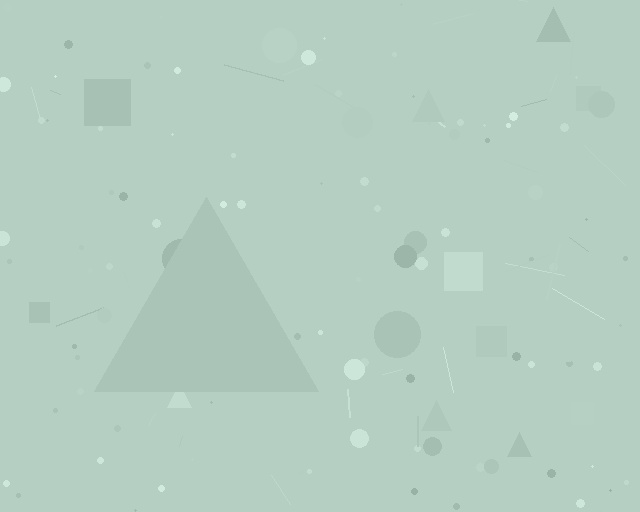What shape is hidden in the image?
A triangle is hidden in the image.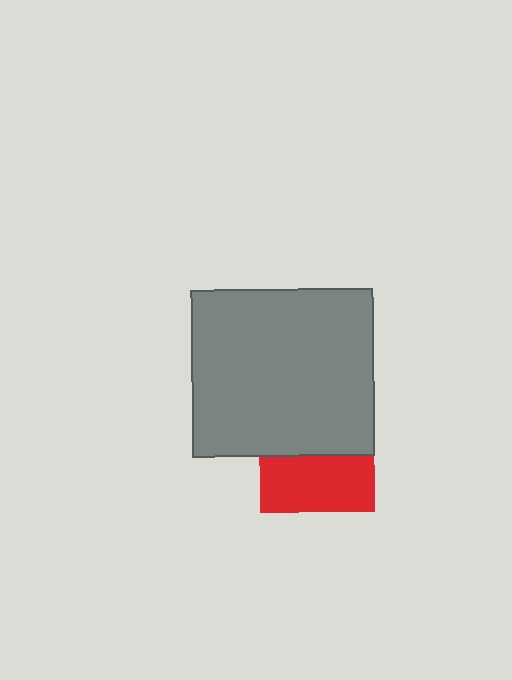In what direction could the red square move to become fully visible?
The red square could move down. That would shift it out from behind the gray rectangle entirely.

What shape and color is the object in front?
The object in front is a gray rectangle.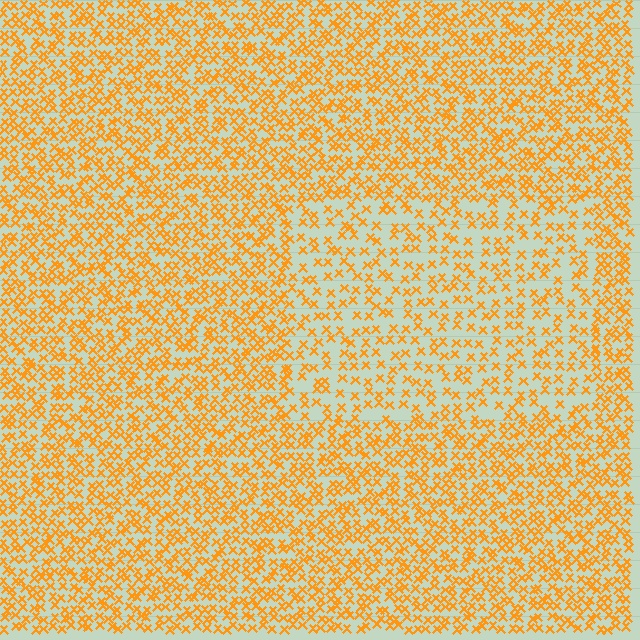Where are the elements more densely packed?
The elements are more densely packed outside the rectangle boundary.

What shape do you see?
I see a rectangle.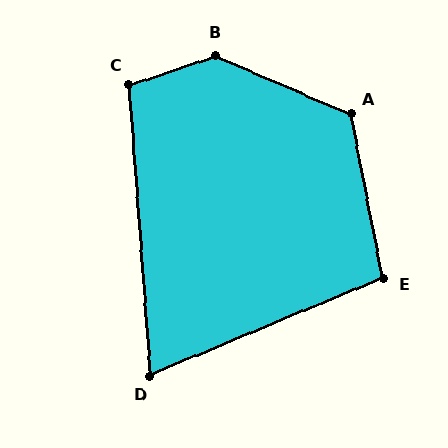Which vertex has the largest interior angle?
B, at approximately 138 degrees.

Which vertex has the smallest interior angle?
D, at approximately 72 degrees.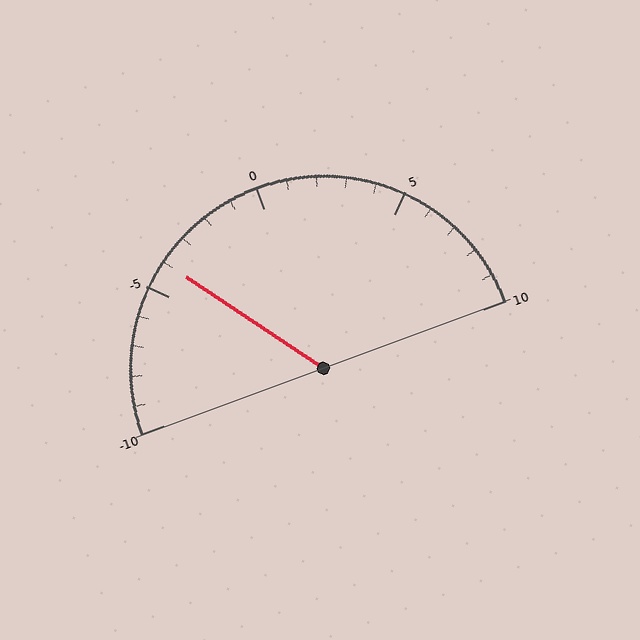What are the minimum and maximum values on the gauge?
The gauge ranges from -10 to 10.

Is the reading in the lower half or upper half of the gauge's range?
The reading is in the lower half of the range (-10 to 10).